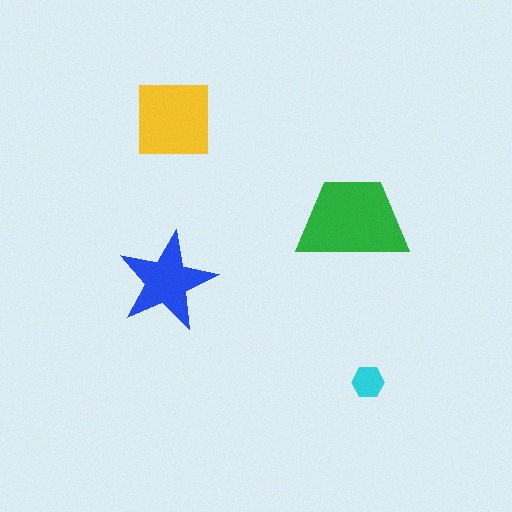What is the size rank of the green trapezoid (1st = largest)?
1st.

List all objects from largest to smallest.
The green trapezoid, the yellow square, the blue star, the cyan hexagon.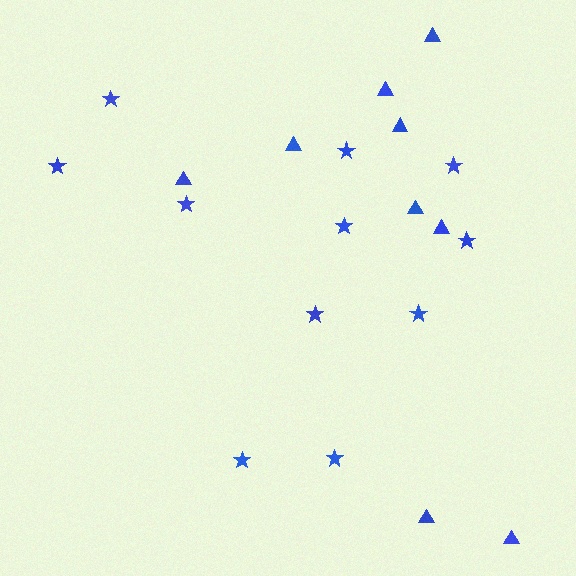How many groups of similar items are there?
There are 2 groups: one group of stars (11) and one group of triangles (9).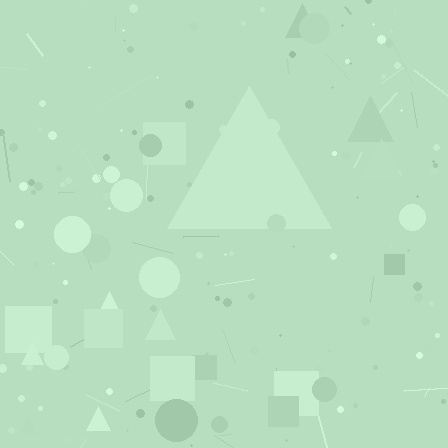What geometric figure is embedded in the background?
A triangle is embedded in the background.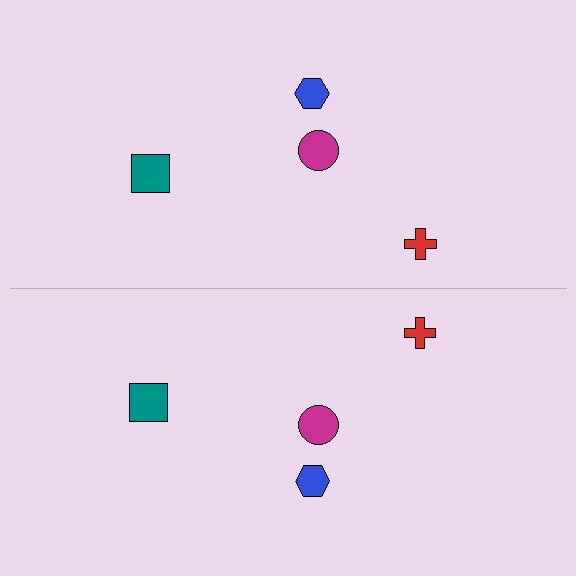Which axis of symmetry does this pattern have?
The pattern has a horizontal axis of symmetry running through the center of the image.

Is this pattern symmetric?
Yes, this pattern has bilateral (reflection) symmetry.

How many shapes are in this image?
There are 8 shapes in this image.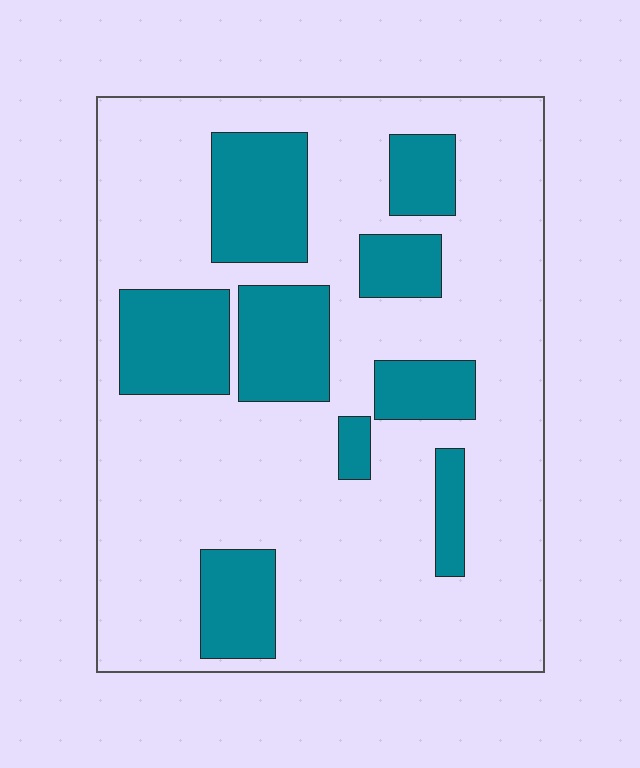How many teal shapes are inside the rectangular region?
9.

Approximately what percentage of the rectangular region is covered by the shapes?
Approximately 25%.